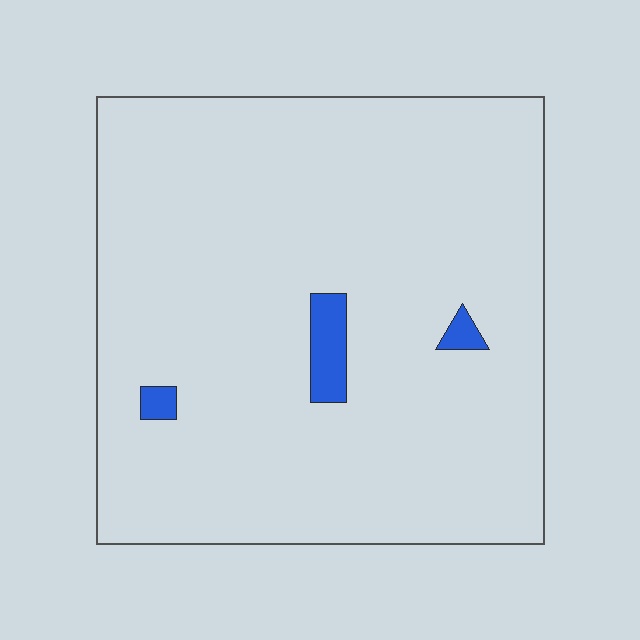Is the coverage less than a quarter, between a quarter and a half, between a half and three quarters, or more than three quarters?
Less than a quarter.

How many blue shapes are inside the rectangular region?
3.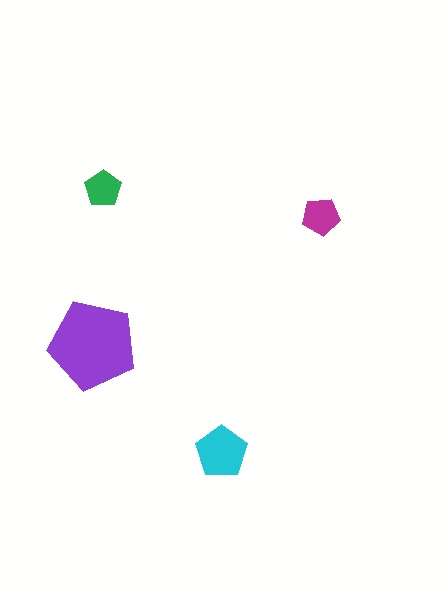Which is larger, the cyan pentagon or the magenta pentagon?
The cyan one.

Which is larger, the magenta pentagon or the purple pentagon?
The purple one.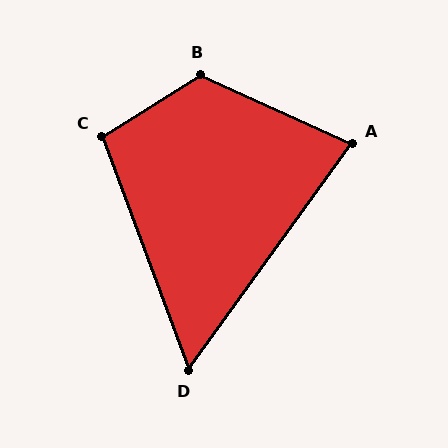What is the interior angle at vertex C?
Approximately 101 degrees (obtuse).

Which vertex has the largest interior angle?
B, at approximately 124 degrees.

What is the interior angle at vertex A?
Approximately 79 degrees (acute).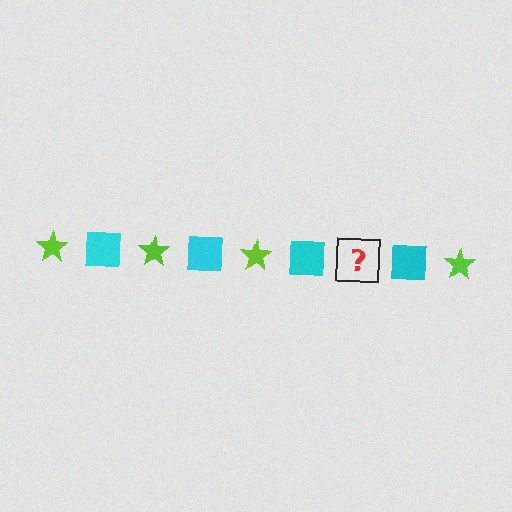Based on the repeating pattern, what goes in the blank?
The blank should be a lime star.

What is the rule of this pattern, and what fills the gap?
The rule is that the pattern alternates between lime star and cyan square. The gap should be filled with a lime star.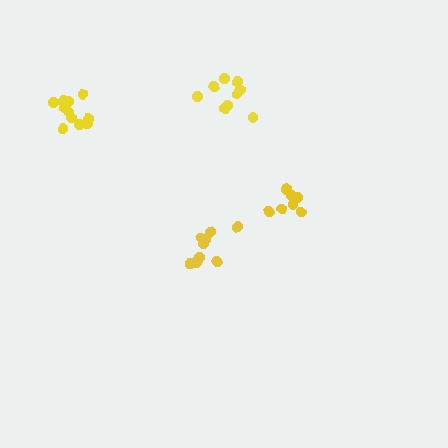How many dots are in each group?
Group 1: 7 dots, Group 2: 9 dots, Group 3: 9 dots, Group 4: 11 dots (36 total).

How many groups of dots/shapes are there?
There are 4 groups.